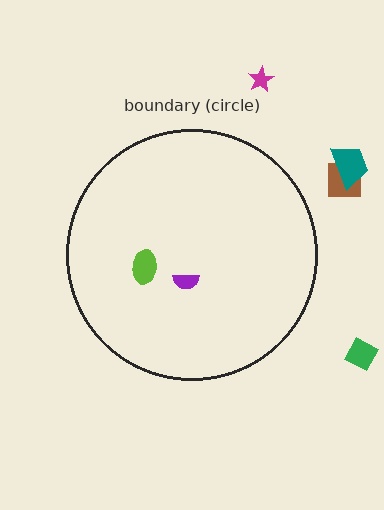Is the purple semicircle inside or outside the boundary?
Inside.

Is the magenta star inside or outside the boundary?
Outside.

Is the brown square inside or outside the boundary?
Outside.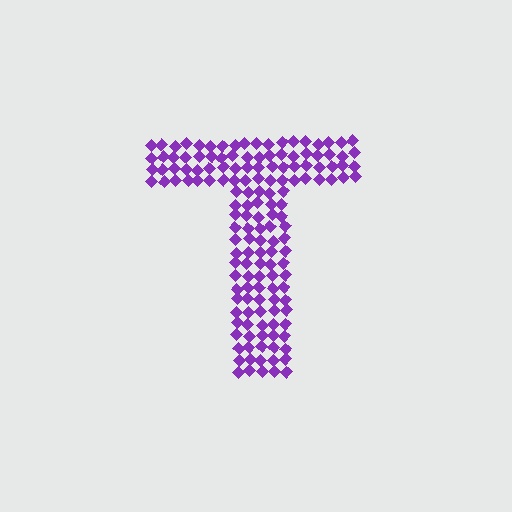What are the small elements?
The small elements are diamonds.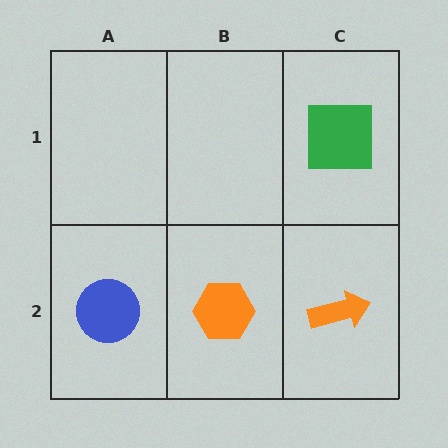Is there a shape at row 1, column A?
No, that cell is empty.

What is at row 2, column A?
A blue circle.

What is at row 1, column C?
A green square.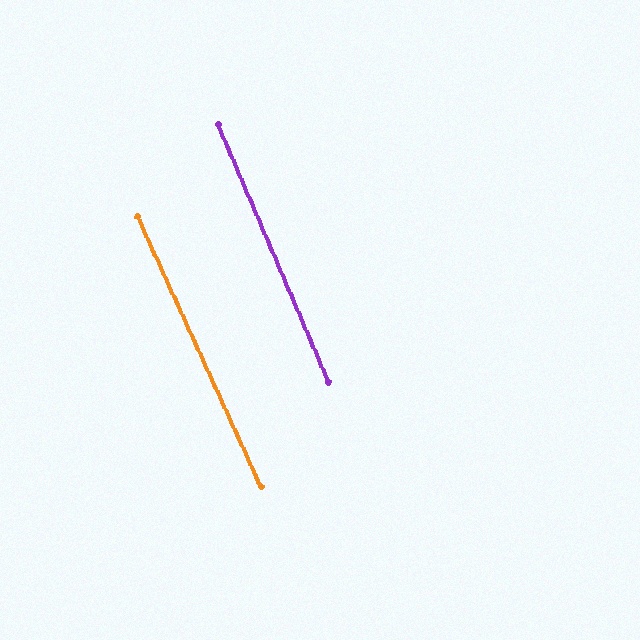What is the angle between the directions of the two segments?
Approximately 1 degree.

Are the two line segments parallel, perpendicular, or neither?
Parallel — their directions differ by only 1.4°.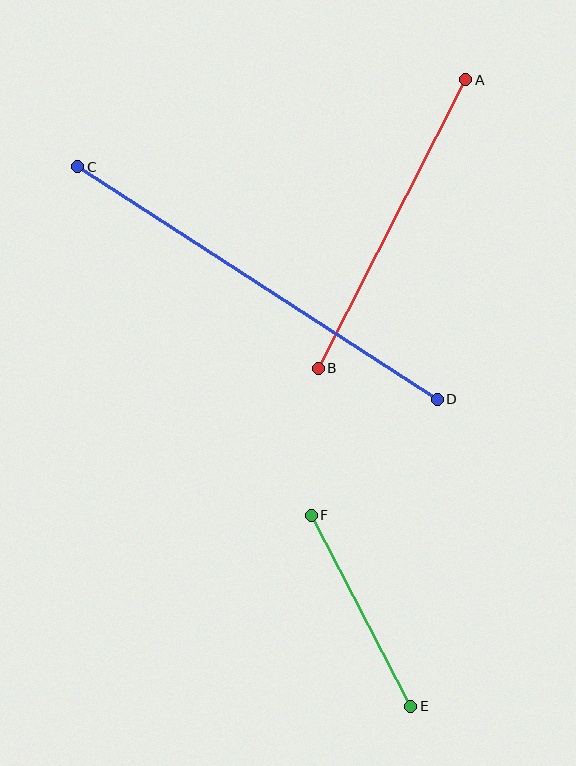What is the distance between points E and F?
The distance is approximately 215 pixels.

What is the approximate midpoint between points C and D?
The midpoint is at approximately (257, 283) pixels.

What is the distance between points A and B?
The distance is approximately 324 pixels.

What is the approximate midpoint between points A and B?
The midpoint is at approximately (392, 224) pixels.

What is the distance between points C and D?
The distance is approximately 428 pixels.